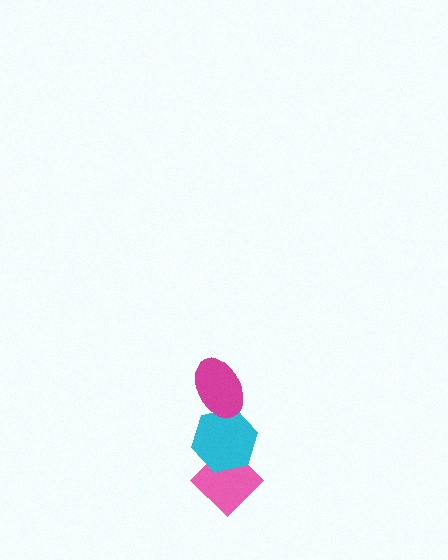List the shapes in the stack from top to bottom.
From top to bottom: the magenta ellipse, the cyan hexagon, the pink diamond.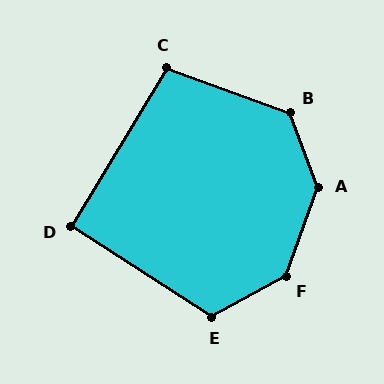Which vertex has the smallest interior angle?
D, at approximately 91 degrees.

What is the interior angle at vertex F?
Approximately 138 degrees (obtuse).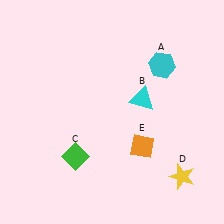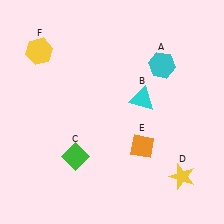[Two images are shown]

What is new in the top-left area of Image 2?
A yellow hexagon (F) was added in the top-left area of Image 2.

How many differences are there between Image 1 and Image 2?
There is 1 difference between the two images.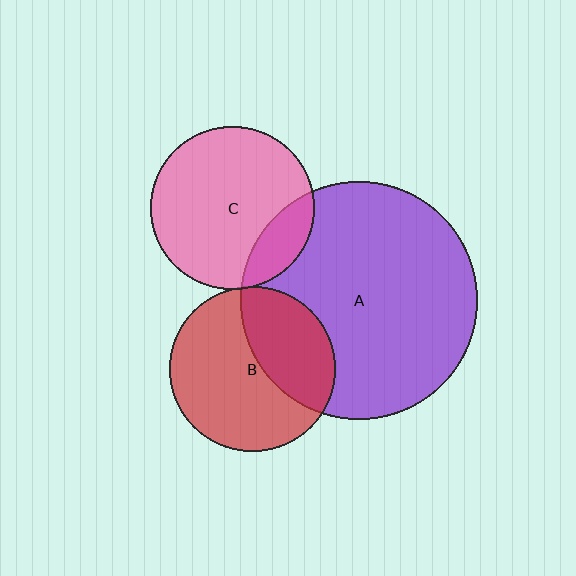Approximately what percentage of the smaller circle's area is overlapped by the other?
Approximately 35%.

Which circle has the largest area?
Circle A (purple).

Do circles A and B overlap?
Yes.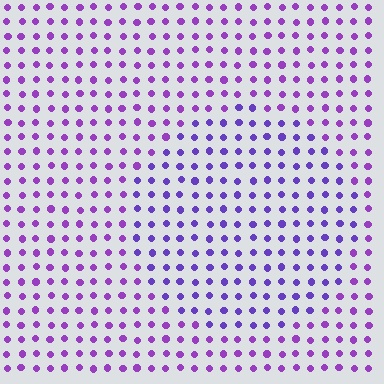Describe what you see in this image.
The image is filled with small purple elements in a uniform arrangement. A circle-shaped region is visible where the elements are tinted to a slightly different hue, forming a subtle color boundary.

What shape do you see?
I see a circle.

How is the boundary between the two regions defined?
The boundary is defined purely by a slight shift in hue (about 23 degrees). Spacing, size, and orientation are identical on both sides.